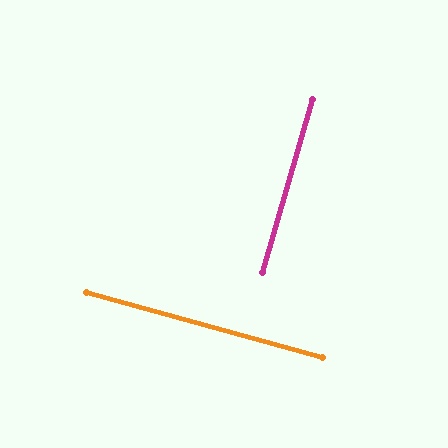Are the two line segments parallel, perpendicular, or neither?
Perpendicular — they meet at approximately 89°.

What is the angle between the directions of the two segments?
Approximately 89 degrees.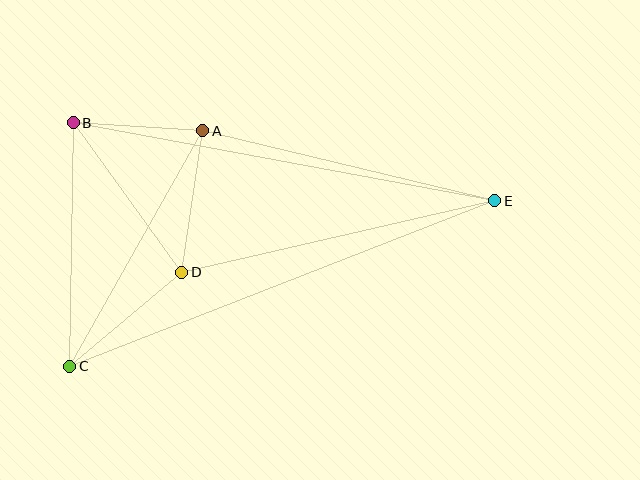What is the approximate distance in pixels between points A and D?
The distance between A and D is approximately 143 pixels.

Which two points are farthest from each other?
Points C and E are farthest from each other.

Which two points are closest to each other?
Points A and B are closest to each other.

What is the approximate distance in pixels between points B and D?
The distance between B and D is approximately 184 pixels.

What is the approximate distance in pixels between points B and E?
The distance between B and E is approximately 429 pixels.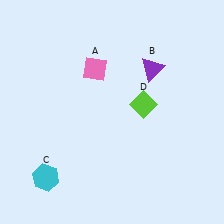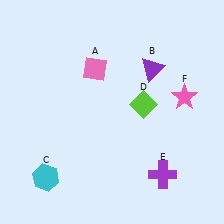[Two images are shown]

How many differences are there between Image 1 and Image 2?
There are 2 differences between the two images.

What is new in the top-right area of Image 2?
A pink star (F) was added in the top-right area of Image 2.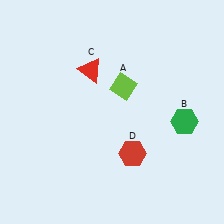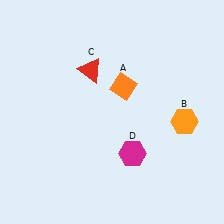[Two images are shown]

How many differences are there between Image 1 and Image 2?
There are 3 differences between the two images.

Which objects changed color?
A changed from lime to orange. B changed from green to orange. D changed from red to magenta.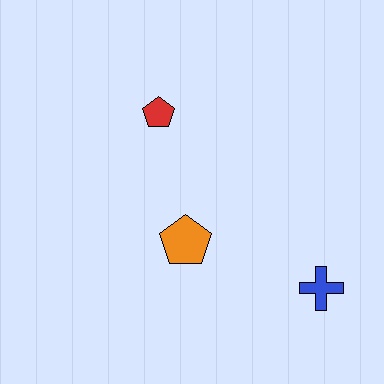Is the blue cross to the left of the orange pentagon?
No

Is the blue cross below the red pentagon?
Yes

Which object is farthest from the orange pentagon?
The blue cross is farthest from the orange pentagon.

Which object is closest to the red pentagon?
The orange pentagon is closest to the red pentagon.